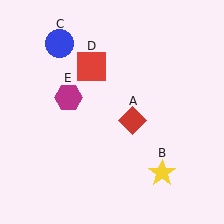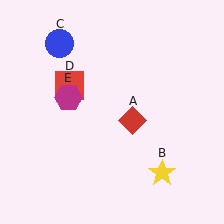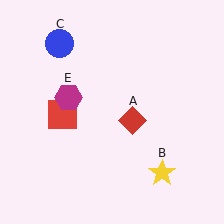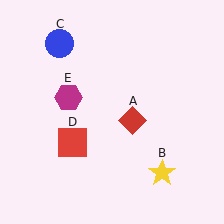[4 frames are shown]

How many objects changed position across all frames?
1 object changed position: red square (object D).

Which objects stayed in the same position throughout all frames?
Red diamond (object A) and yellow star (object B) and blue circle (object C) and magenta hexagon (object E) remained stationary.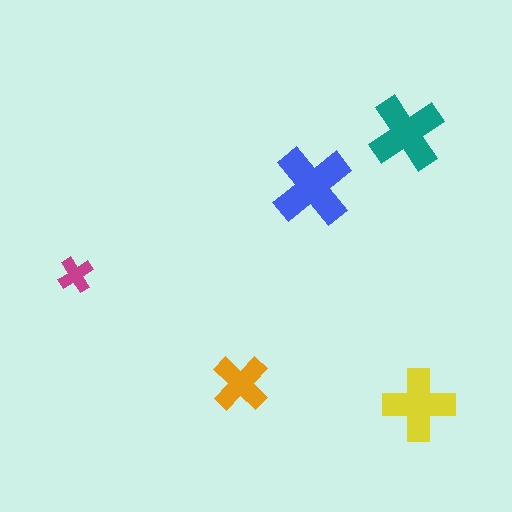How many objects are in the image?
There are 5 objects in the image.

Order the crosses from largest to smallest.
the blue one, the teal one, the yellow one, the orange one, the magenta one.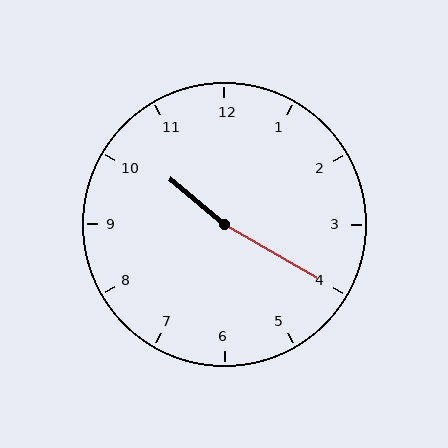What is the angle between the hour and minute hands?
Approximately 170 degrees.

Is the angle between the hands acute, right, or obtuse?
It is obtuse.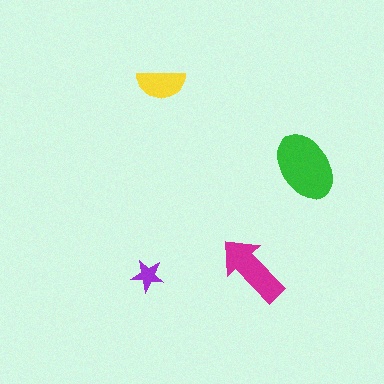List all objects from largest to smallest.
The green ellipse, the magenta arrow, the yellow semicircle, the purple star.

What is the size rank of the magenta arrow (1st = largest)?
2nd.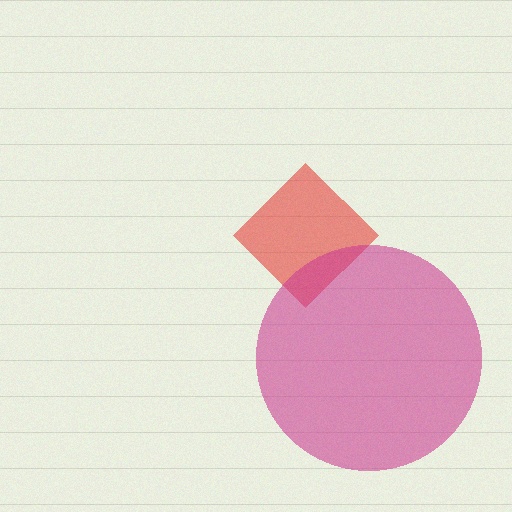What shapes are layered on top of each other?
The layered shapes are: a red diamond, a magenta circle.